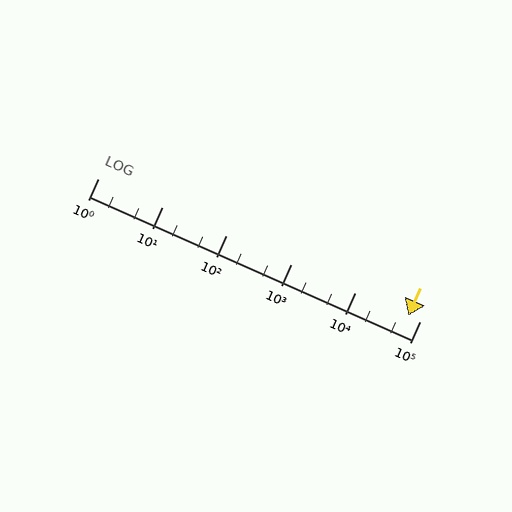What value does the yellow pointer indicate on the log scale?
The pointer indicates approximately 66000.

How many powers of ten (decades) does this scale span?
The scale spans 5 decades, from 1 to 100000.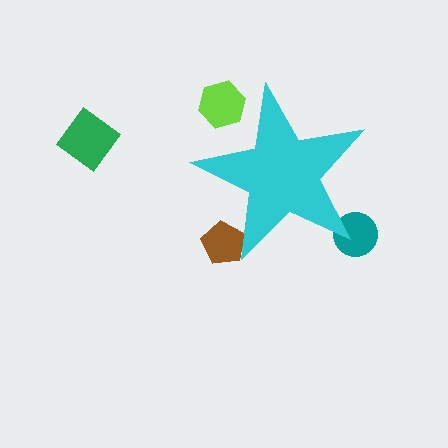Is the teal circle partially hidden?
Yes, the teal circle is partially hidden behind the cyan star.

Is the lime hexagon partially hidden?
Yes, the lime hexagon is partially hidden behind the cyan star.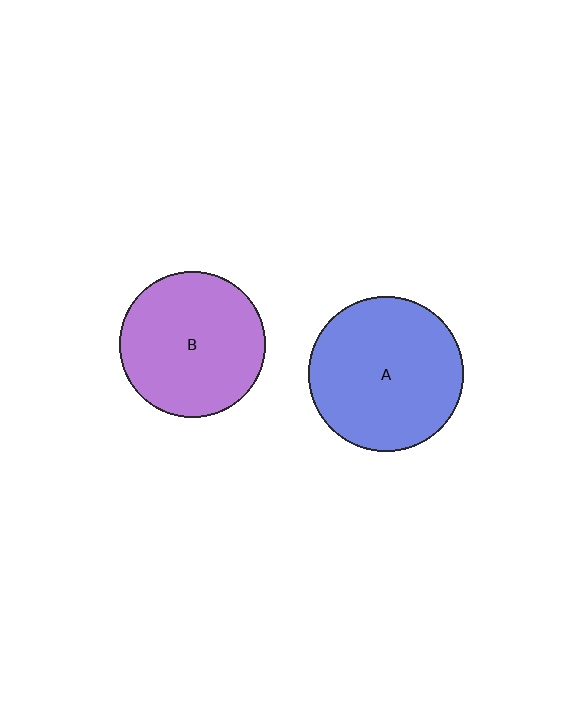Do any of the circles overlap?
No, none of the circles overlap.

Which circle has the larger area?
Circle A (blue).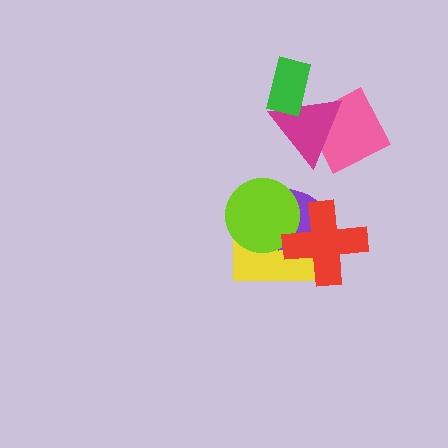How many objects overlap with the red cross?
3 objects overlap with the red cross.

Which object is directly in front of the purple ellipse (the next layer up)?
The lime circle is directly in front of the purple ellipse.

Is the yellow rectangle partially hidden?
Yes, it is partially covered by another shape.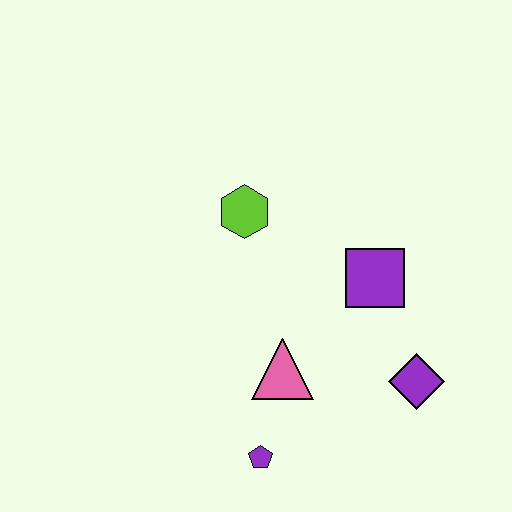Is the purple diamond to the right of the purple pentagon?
Yes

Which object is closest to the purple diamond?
The purple square is closest to the purple diamond.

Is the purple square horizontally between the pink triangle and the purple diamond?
Yes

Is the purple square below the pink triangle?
No